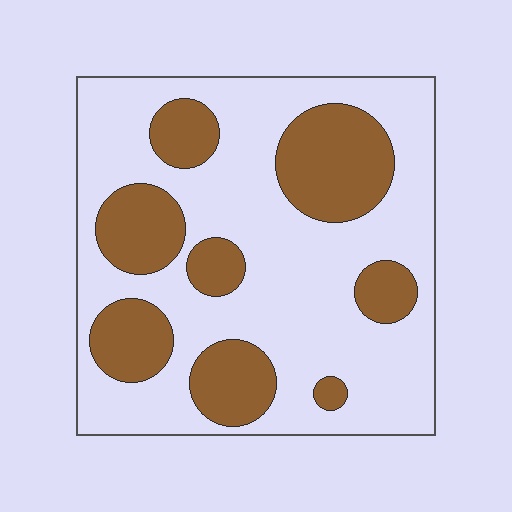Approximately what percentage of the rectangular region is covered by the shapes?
Approximately 30%.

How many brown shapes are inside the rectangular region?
8.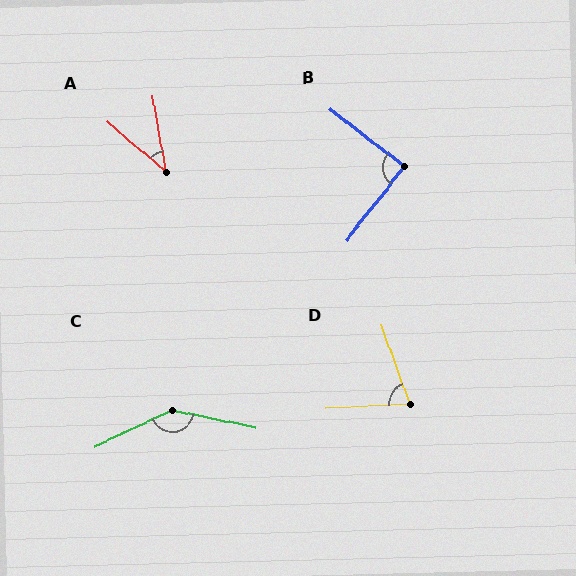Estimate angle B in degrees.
Approximately 90 degrees.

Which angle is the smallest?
A, at approximately 39 degrees.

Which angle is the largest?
C, at approximately 143 degrees.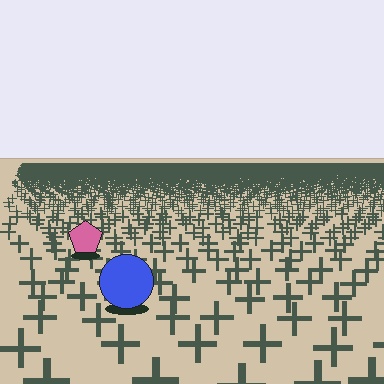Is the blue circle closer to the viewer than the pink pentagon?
Yes. The blue circle is closer — you can tell from the texture gradient: the ground texture is coarser near it.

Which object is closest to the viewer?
The blue circle is closest. The texture marks near it are larger and more spread out.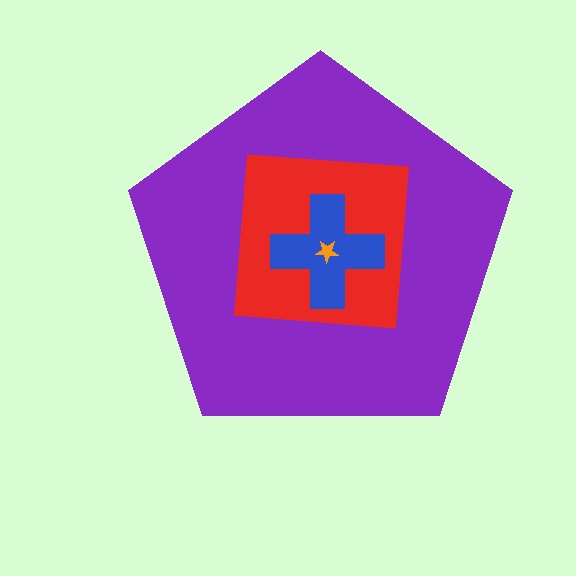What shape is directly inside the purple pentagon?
The red square.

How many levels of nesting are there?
4.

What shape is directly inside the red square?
The blue cross.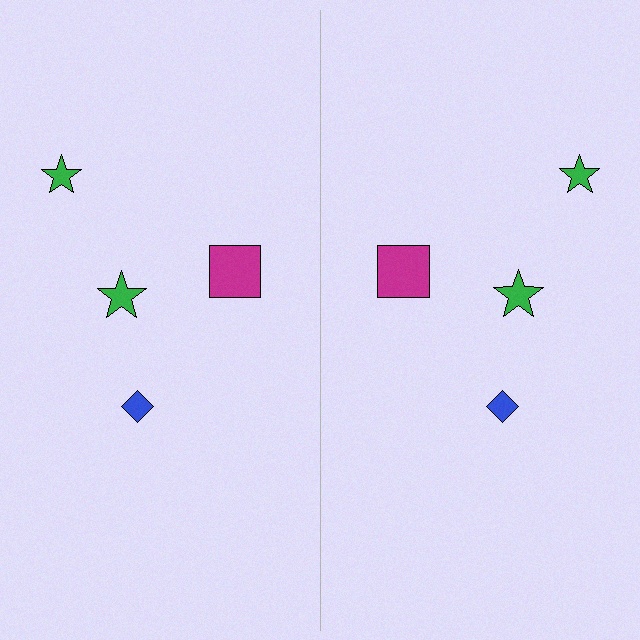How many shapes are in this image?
There are 8 shapes in this image.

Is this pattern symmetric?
Yes, this pattern has bilateral (reflection) symmetry.